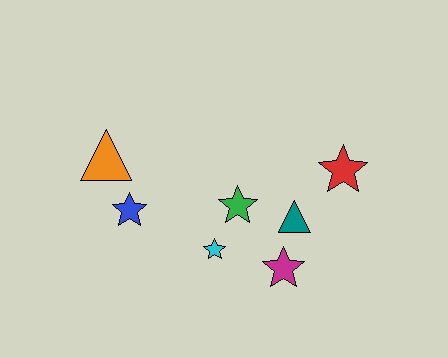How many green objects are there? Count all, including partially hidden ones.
There is 1 green object.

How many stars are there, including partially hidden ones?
There are 5 stars.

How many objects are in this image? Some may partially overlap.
There are 7 objects.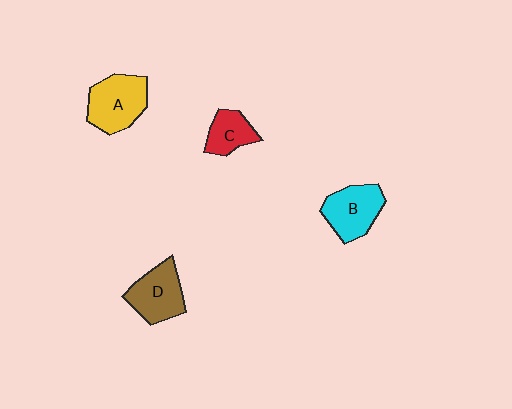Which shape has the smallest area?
Shape C (red).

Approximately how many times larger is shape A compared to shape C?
Approximately 1.7 times.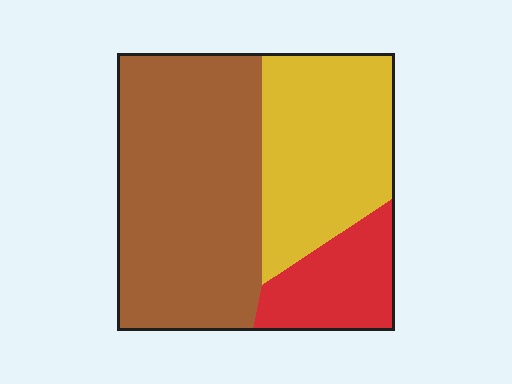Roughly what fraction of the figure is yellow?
Yellow takes up between a quarter and a half of the figure.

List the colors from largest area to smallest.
From largest to smallest: brown, yellow, red.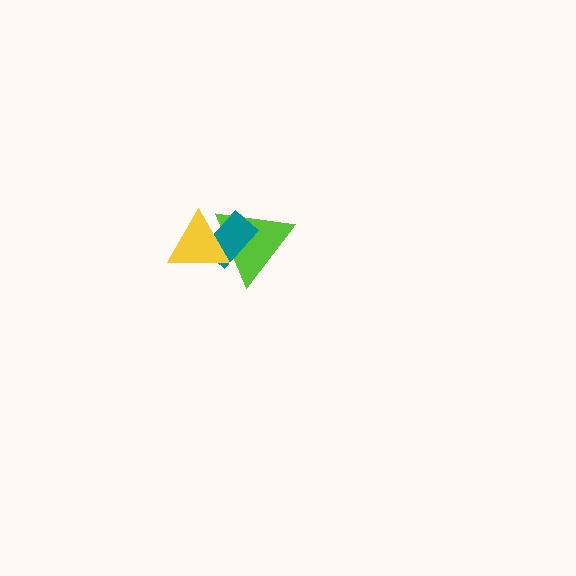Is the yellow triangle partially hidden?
No, no other shape covers it.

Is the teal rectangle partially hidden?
Yes, it is partially covered by another shape.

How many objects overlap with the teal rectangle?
2 objects overlap with the teal rectangle.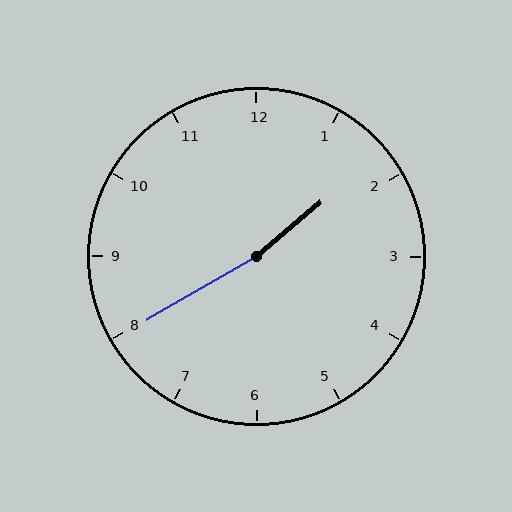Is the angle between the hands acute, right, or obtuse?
It is obtuse.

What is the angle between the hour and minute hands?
Approximately 170 degrees.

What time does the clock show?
1:40.